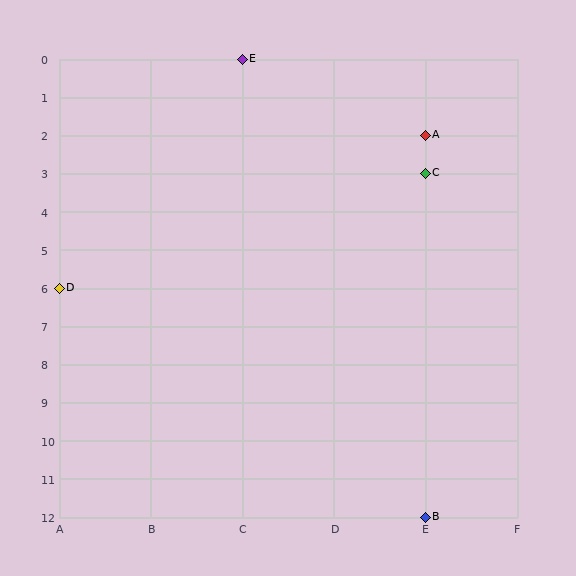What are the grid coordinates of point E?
Point E is at grid coordinates (C, 0).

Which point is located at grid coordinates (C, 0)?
Point E is at (C, 0).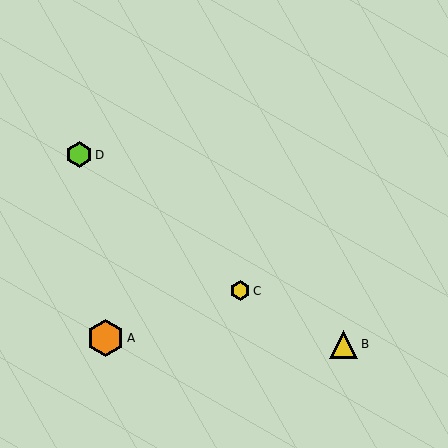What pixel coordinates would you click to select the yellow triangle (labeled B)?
Click at (344, 345) to select the yellow triangle B.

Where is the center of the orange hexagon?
The center of the orange hexagon is at (106, 338).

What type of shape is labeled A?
Shape A is an orange hexagon.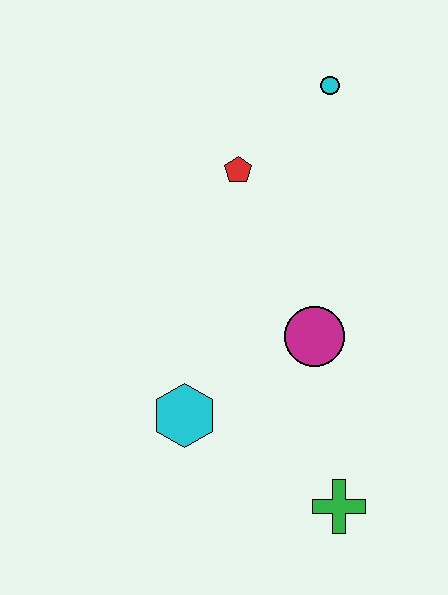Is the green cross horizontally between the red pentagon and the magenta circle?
No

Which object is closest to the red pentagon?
The cyan circle is closest to the red pentagon.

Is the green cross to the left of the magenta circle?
No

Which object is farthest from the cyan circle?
The green cross is farthest from the cyan circle.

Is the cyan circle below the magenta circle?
No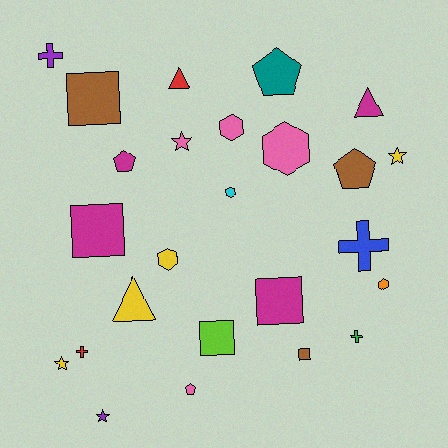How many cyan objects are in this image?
There is 1 cyan object.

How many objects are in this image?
There are 25 objects.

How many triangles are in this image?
There are 3 triangles.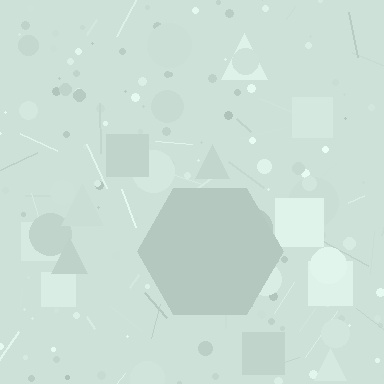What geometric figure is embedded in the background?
A hexagon is embedded in the background.